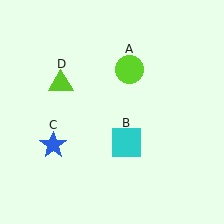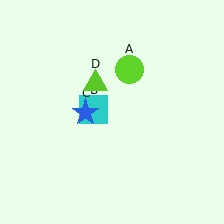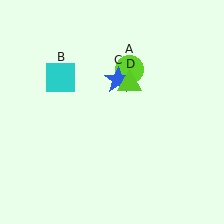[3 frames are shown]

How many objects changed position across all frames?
3 objects changed position: cyan square (object B), blue star (object C), lime triangle (object D).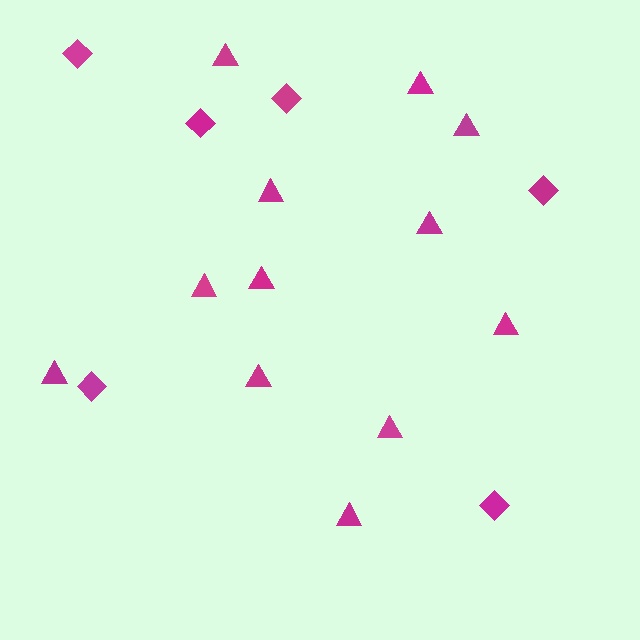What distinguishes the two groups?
There are 2 groups: one group of diamonds (6) and one group of triangles (12).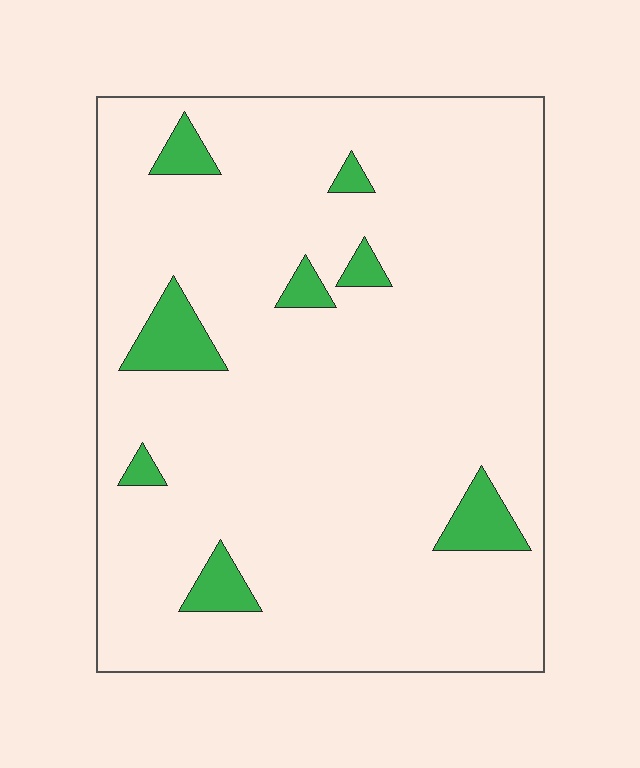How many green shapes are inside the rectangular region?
8.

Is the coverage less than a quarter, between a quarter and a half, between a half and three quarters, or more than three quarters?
Less than a quarter.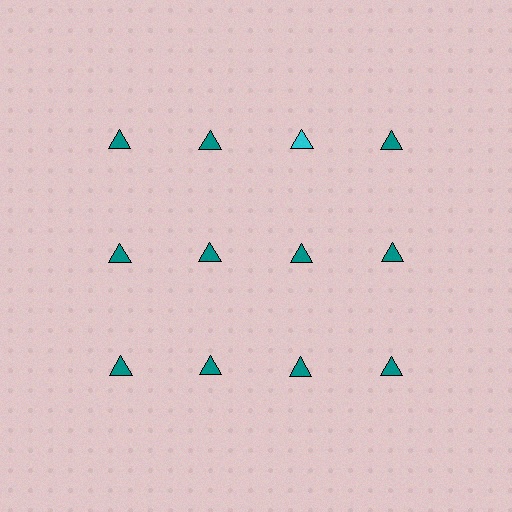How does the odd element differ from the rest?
It has a different color: cyan instead of teal.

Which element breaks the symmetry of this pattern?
The cyan triangle in the top row, center column breaks the symmetry. All other shapes are teal triangles.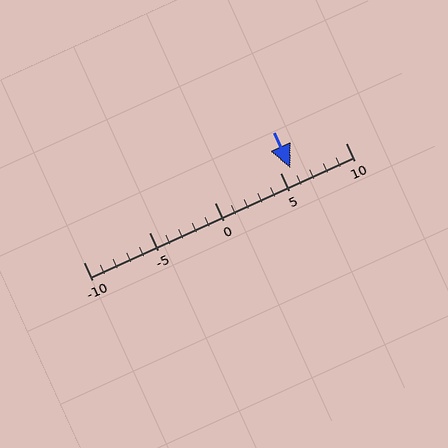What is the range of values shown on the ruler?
The ruler shows values from -10 to 10.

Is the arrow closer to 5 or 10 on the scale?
The arrow is closer to 5.